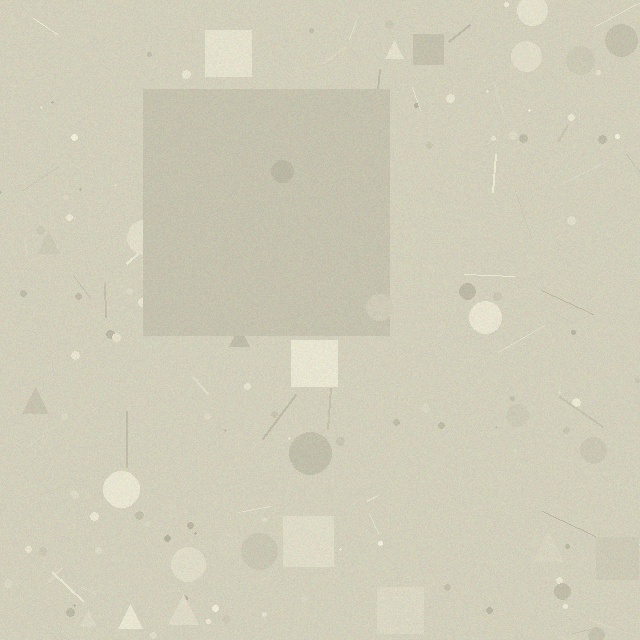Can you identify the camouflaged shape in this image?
The camouflaged shape is a square.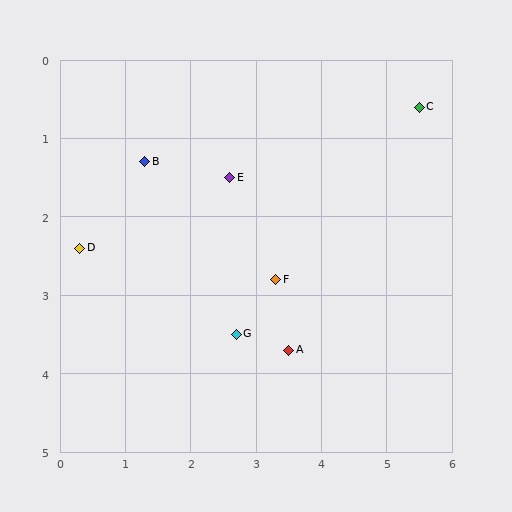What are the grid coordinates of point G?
Point G is at approximately (2.7, 3.5).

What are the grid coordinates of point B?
Point B is at approximately (1.3, 1.3).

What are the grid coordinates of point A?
Point A is at approximately (3.5, 3.7).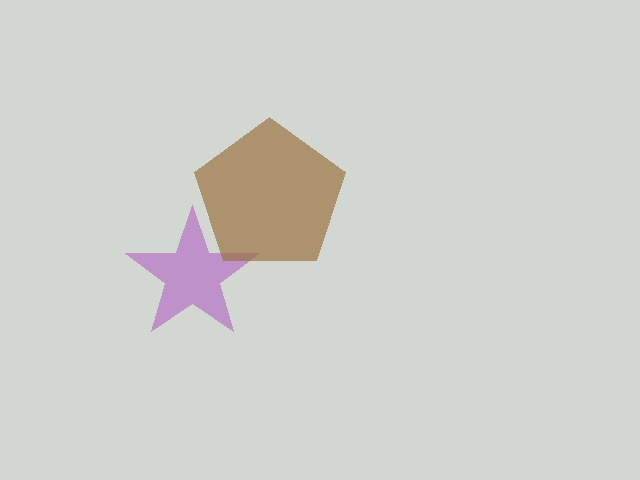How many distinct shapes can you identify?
There are 2 distinct shapes: a purple star, a brown pentagon.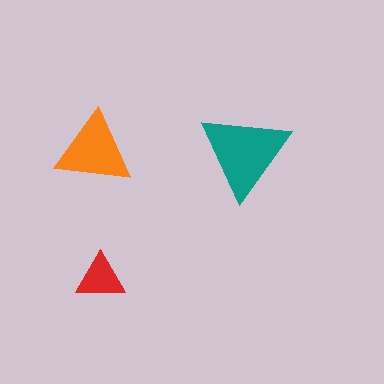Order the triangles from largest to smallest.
the teal one, the orange one, the red one.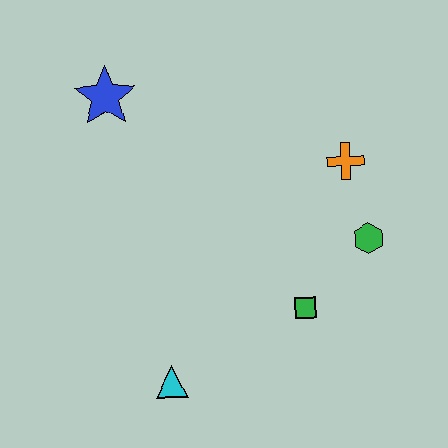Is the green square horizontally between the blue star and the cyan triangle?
No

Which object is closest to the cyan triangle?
The green square is closest to the cyan triangle.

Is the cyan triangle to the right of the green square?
No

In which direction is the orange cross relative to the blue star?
The orange cross is to the right of the blue star.